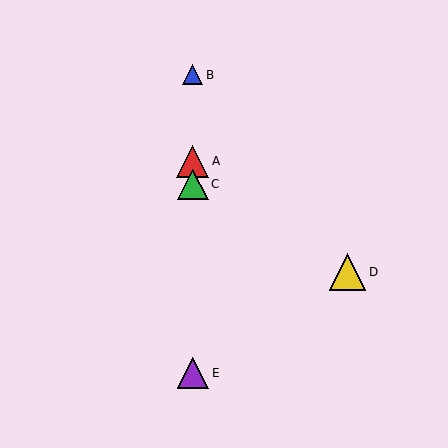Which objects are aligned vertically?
Objects A, B, C, E are aligned vertically.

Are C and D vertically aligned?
No, C is at x≈193 and D is at x≈348.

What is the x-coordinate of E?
Object E is at x≈193.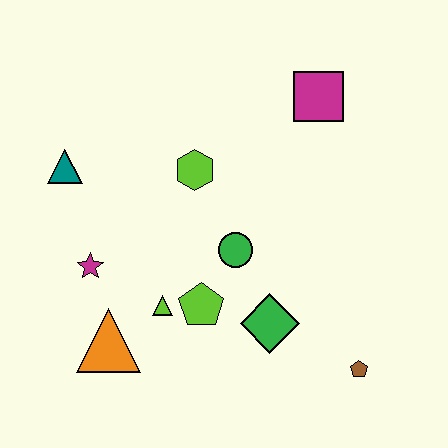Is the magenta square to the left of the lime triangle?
No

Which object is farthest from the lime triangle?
The magenta square is farthest from the lime triangle.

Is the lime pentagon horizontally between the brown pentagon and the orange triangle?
Yes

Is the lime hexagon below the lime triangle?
No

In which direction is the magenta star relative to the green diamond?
The magenta star is to the left of the green diamond.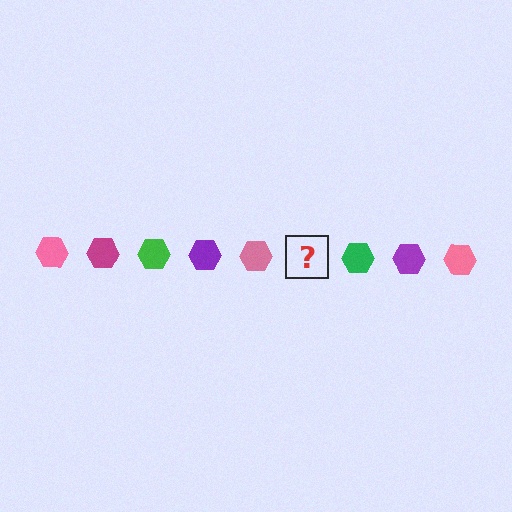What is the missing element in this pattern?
The missing element is a magenta hexagon.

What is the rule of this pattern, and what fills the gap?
The rule is that the pattern cycles through pink, magenta, green, purple hexagons. The gap should be filled with a magenta hexagon.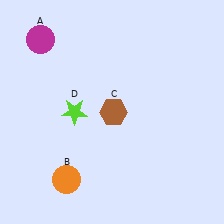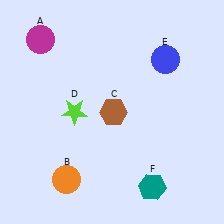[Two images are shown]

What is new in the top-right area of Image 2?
A blue circle (E) was added in the top-right area of Image 2.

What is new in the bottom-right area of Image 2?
A teal hexagon (F) was added in the bottom-right area of Image 2.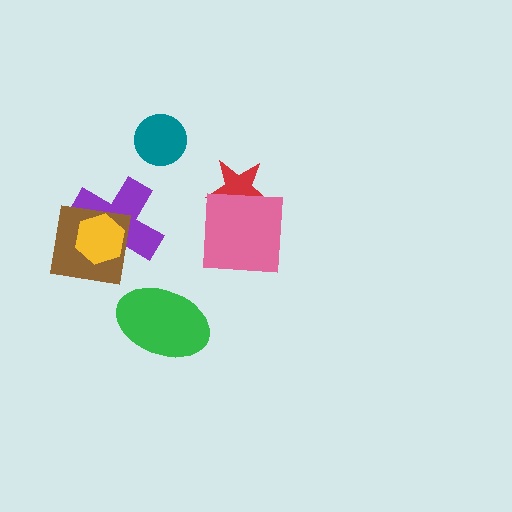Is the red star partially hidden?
Yes, it is partially covered by another shape.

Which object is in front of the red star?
The pink square is in front of the red star.